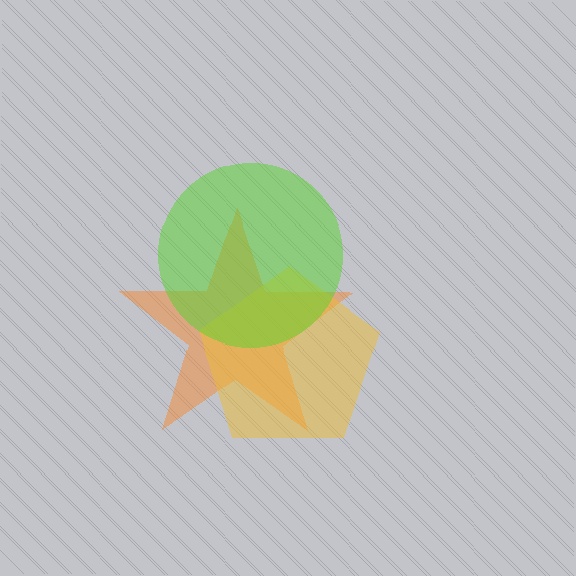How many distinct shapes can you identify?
There are 3 distinct shapes: an orange star, a yellow pentagon, a lime circle.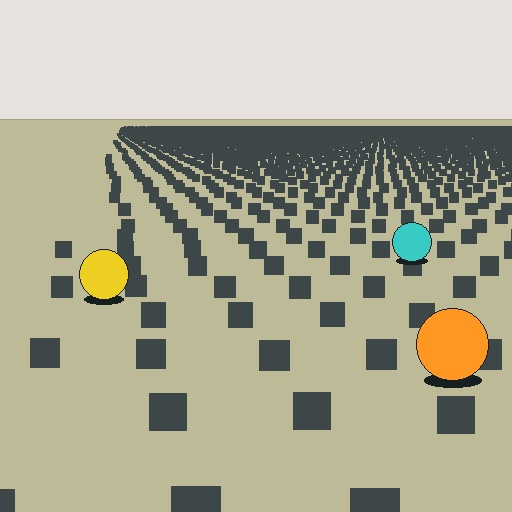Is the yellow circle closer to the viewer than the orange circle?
No. The orange circle is closer — you can tell from the texture gradient: the ground texture is coarser near it.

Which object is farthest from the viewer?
The cyan circle is farthest from the viewer. It appears smaller and the ground texture around it is denser.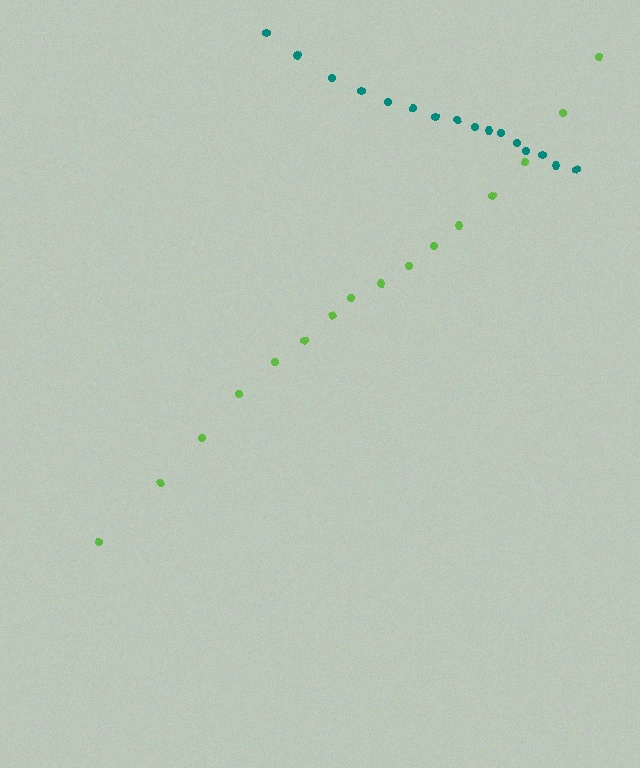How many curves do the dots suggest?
There are 2 distinct paths.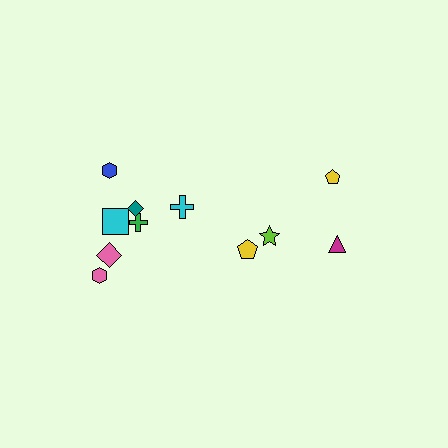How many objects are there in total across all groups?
There are 11 objects.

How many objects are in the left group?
There are 7 objects.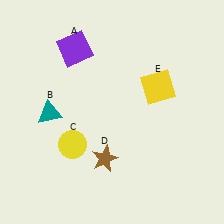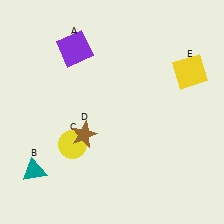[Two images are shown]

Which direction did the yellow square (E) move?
The yellow square (E) moved right.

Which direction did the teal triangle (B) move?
The teal triangle (B) moved down.